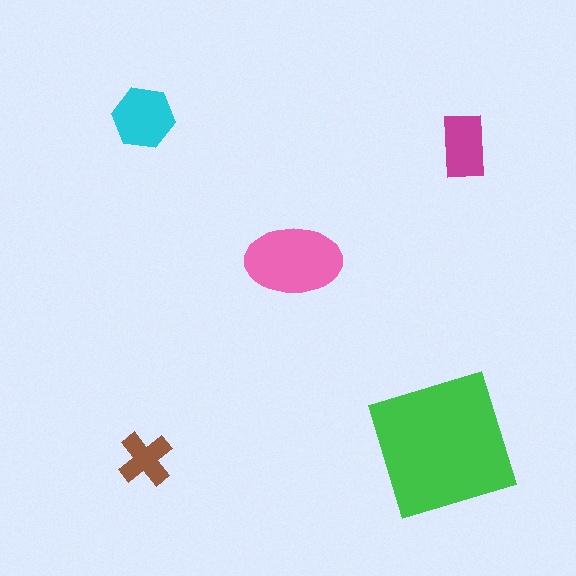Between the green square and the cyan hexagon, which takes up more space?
The green square.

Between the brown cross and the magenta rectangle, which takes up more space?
The magenta rectangle.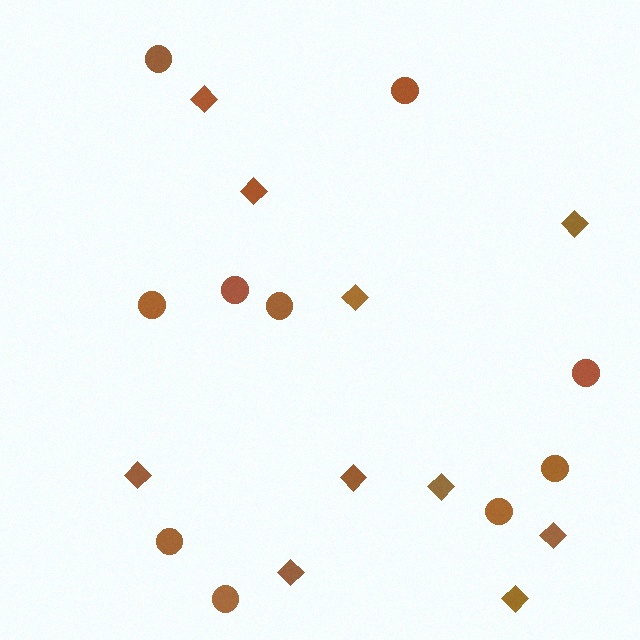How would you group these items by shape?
There are 2 groups: one group of circles (10) and one group of diamonds (10).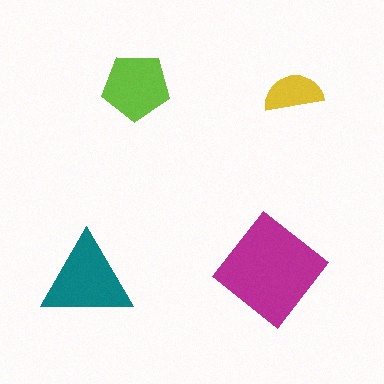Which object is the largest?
The magenta diamond.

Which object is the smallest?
The yellow semicircle.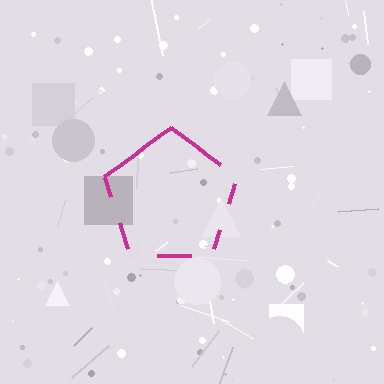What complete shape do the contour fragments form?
The contour fragments form a pentagon.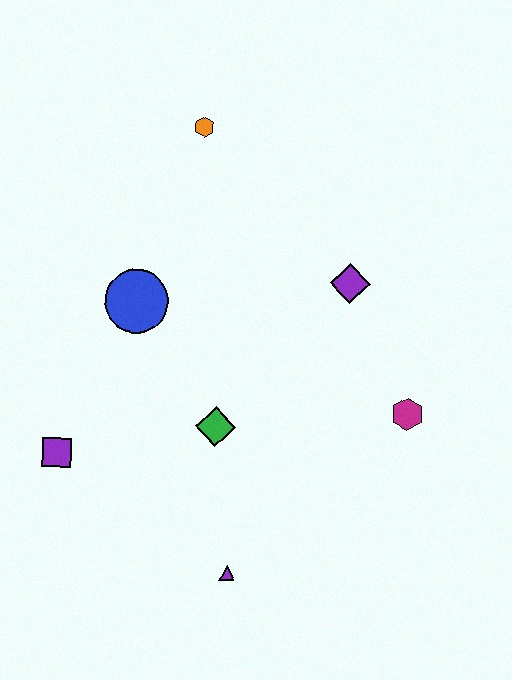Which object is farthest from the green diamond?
The orange hexagon is farthest from the green diamond.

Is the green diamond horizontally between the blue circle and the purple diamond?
Yes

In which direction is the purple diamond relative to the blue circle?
The purple diamond is to the right of the blue circle.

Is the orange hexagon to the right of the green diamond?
No